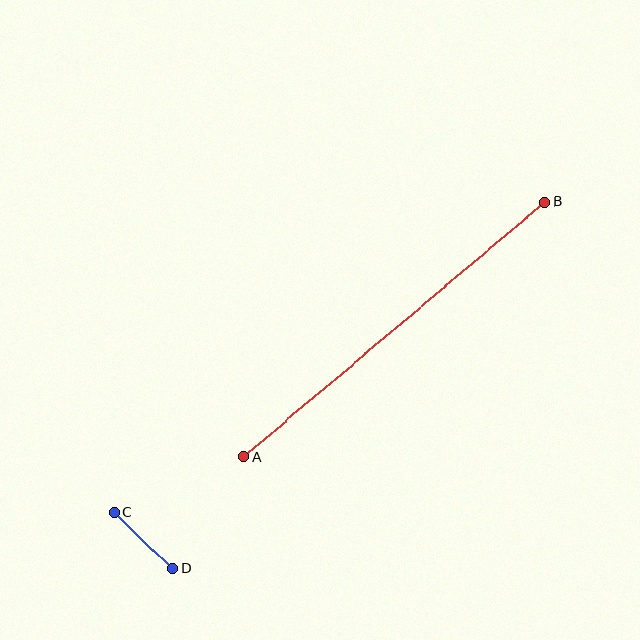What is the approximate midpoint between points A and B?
The midpoint is at approximately (394, 329) pixels.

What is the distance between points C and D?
The distance is approximately 81 pixels.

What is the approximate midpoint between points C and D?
The midpoint is at approximately (143, 540) pixels.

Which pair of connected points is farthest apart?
Points A and B are farthest apart.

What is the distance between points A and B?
The distance is approximately 395 pixels.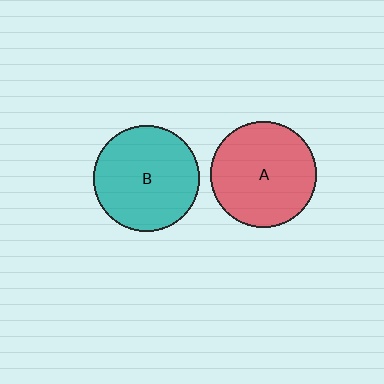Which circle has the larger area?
Circle A (red).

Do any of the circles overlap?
No, none of the circles overlap.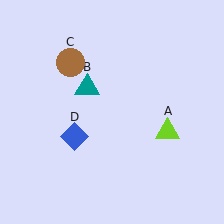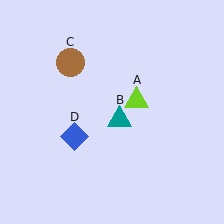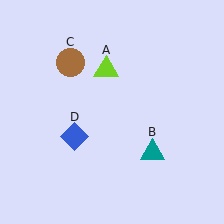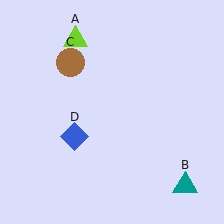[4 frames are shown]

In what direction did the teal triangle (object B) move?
The teal triangle (object B) moved down and to the right.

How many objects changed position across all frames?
2 objects changed position: lime triangle (object A), teal triangle (object B).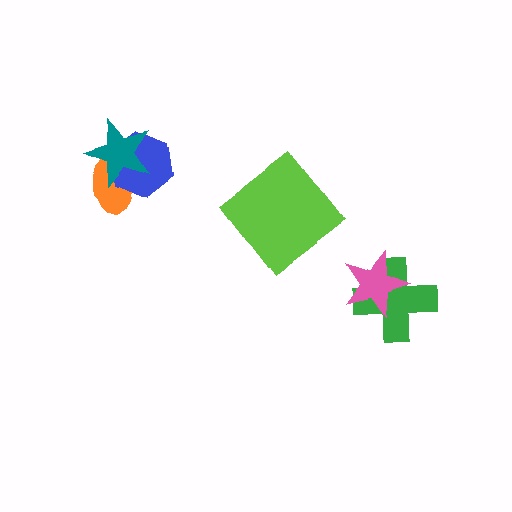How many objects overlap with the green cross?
1 object overlaps with the green cross.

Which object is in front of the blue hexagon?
The teal star is in front of the blue hexagon.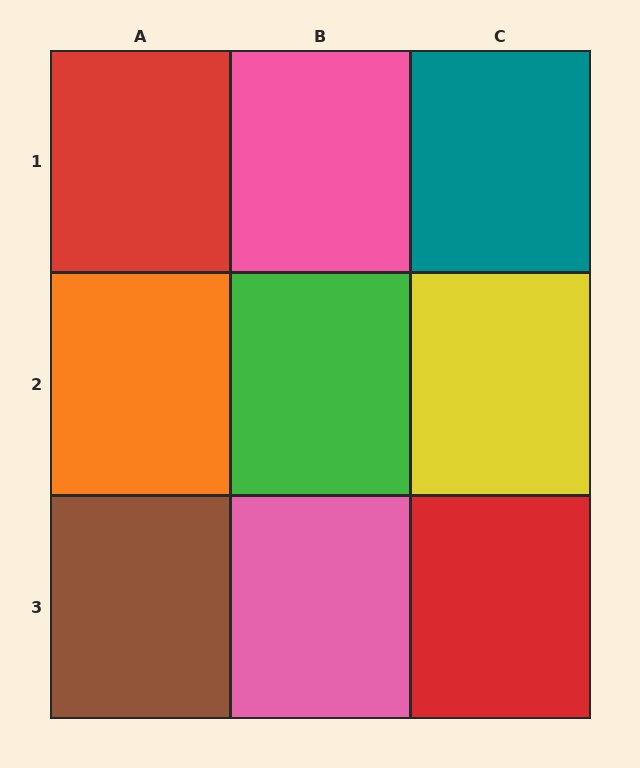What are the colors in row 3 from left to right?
Brown, pink, red.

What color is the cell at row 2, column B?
Green.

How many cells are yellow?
1 cell is yellow.